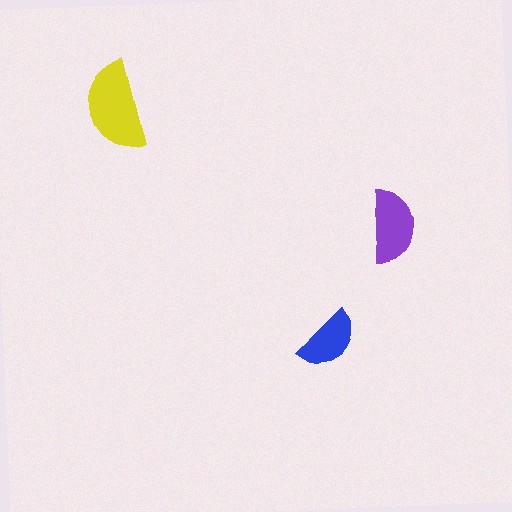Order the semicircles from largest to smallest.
the yellow one, the purple one, the blue one.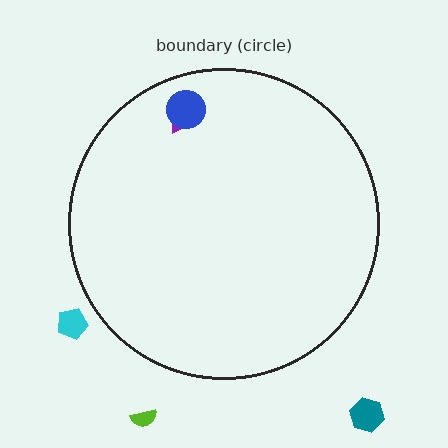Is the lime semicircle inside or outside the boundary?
Outside.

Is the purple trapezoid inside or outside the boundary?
Inside.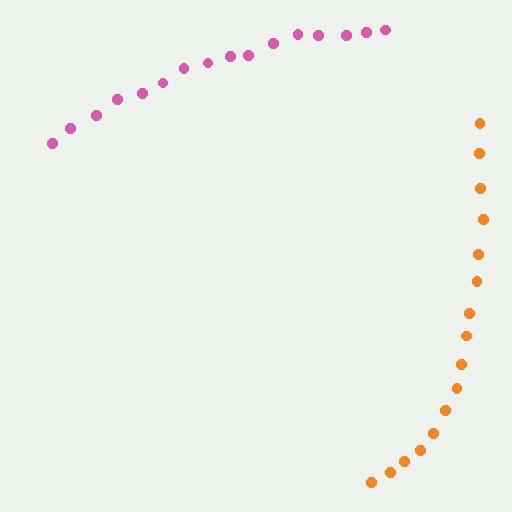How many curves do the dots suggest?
There are 2 distinct paths.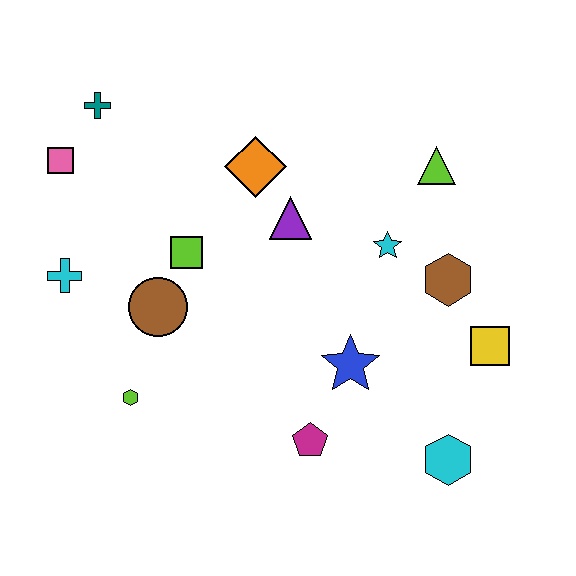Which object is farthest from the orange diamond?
The cyan hexagon is farthest from the orange diamond.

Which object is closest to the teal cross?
The pink square is closest to the teal cross.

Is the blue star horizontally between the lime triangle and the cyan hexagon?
No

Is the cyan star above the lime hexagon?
Yes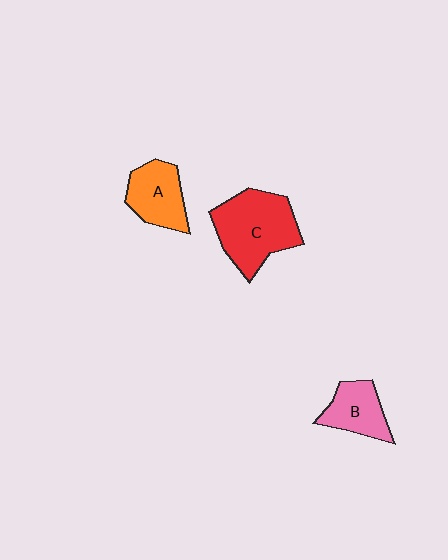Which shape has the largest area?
Shape C (red).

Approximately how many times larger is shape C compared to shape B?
Approximately 1.8 times.